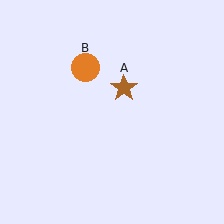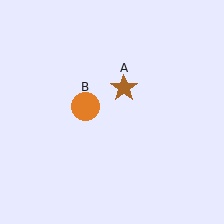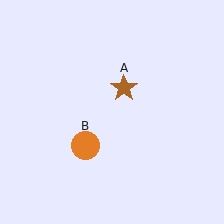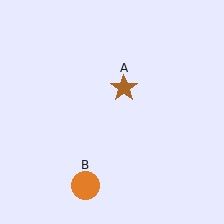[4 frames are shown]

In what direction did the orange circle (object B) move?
The orange circle (object B) moved down.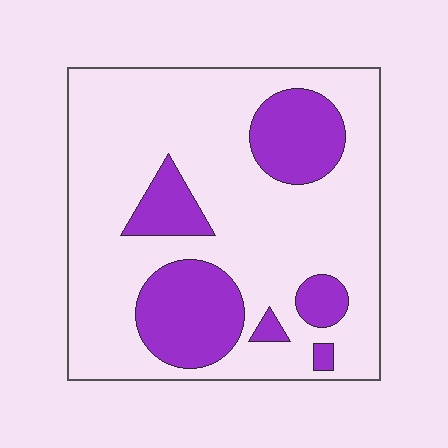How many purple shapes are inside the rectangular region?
6.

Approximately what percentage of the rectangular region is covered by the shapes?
Approximately 25%.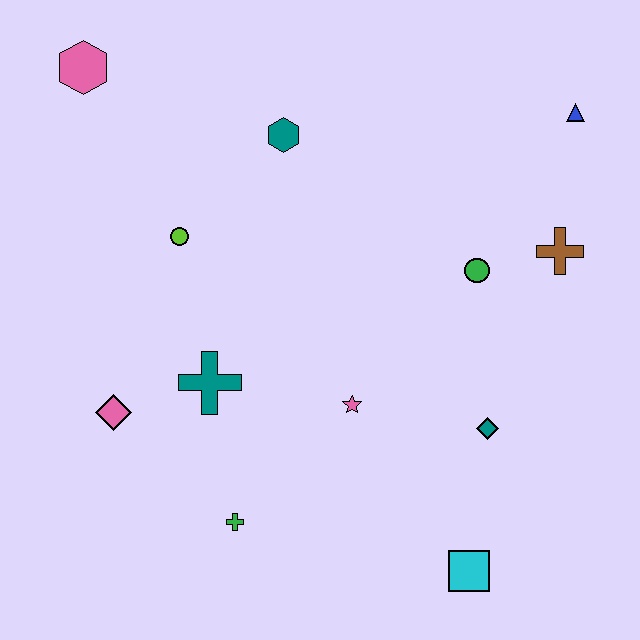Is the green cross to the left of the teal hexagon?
Yes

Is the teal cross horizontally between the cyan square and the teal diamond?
No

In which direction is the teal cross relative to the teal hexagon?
The teal cross is below the teal hexagon.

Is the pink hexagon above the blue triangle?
Yes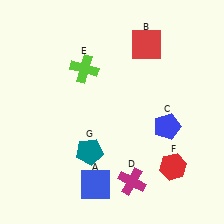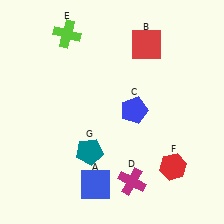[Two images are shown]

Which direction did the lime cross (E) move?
The lime cross (E) moved up.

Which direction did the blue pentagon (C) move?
The blue pentagon (C) moved left.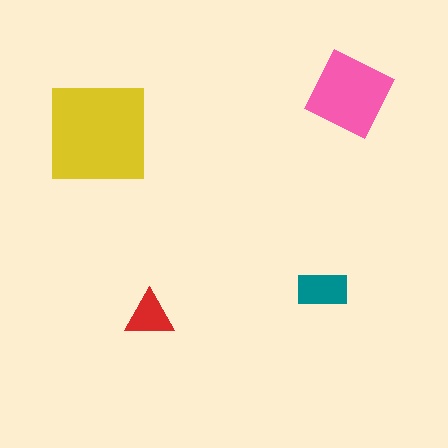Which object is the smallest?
The red triangle.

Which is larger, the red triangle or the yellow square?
The yellow square.